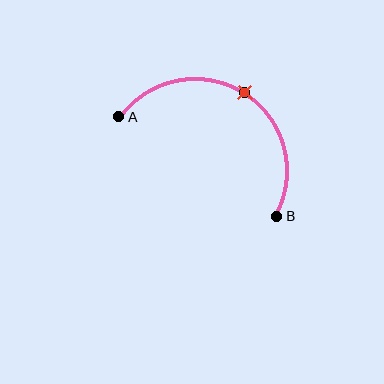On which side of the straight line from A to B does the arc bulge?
The arc bulges above the straight line connecting A and B.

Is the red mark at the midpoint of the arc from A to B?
Yes. The red mark lies on the arc at equal arc-length from both A and B — it is the arc midpoint.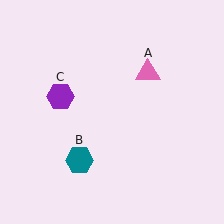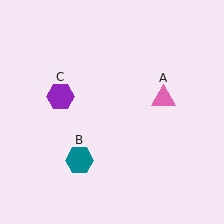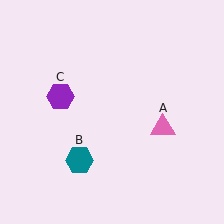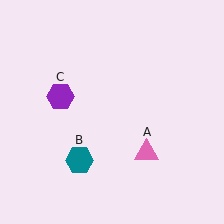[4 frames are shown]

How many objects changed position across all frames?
1 object changed position: pink triangle (object A).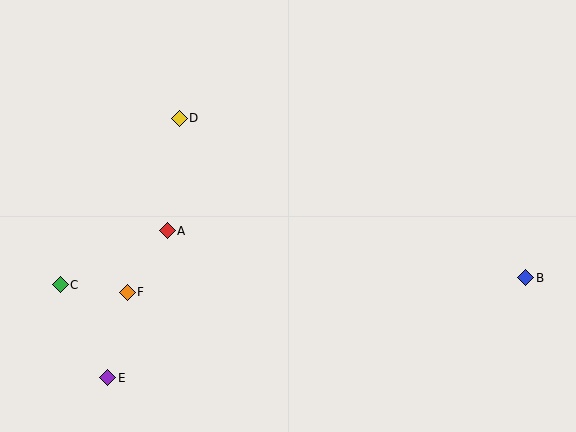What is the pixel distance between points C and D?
The distance between C and D is 204 pixels.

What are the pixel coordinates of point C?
Point C is at (60, 285).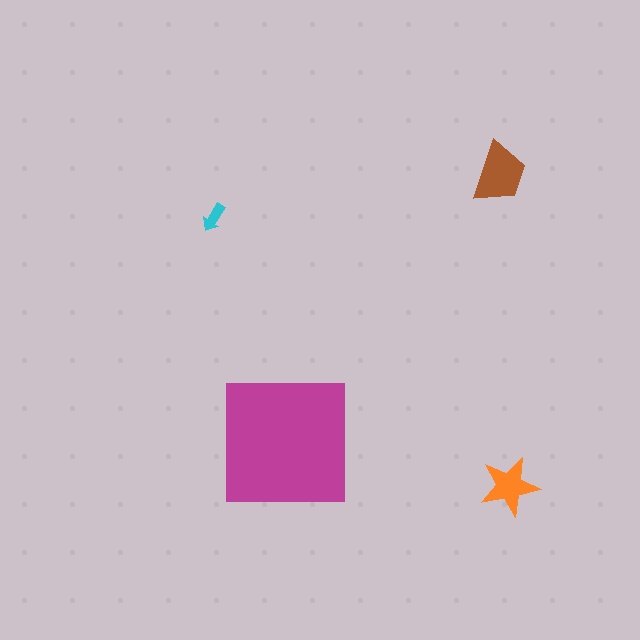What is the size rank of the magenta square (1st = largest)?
1st.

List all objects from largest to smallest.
The magenta square, the brown trapezoid, the orange star, the cyan arrow.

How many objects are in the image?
There are 4 objects in the image.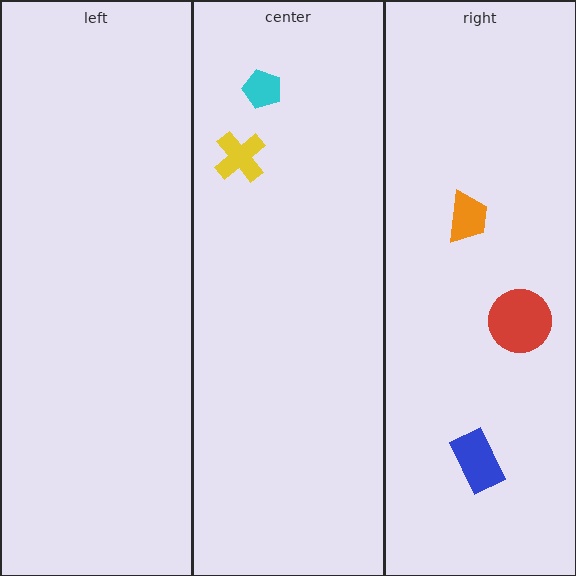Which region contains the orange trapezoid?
The right region.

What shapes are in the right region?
The blue rectangle, the orange trapezoid, the red circle.